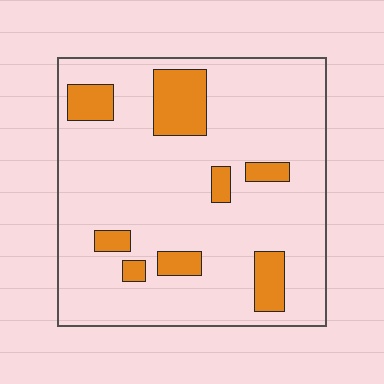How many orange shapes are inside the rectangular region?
8.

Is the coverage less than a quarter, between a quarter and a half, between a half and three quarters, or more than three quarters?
Less than a quarter.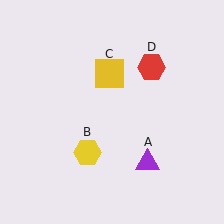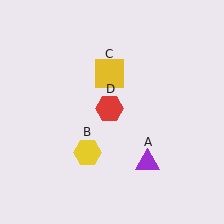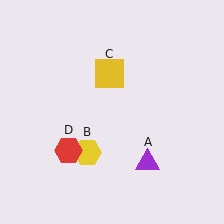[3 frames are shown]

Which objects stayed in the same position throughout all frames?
Purple triangle (object A) and yellow hexagon (object B) and yellow square (object C) remained stationary.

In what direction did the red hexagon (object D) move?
The red hexagon (object D) moved down and to the left.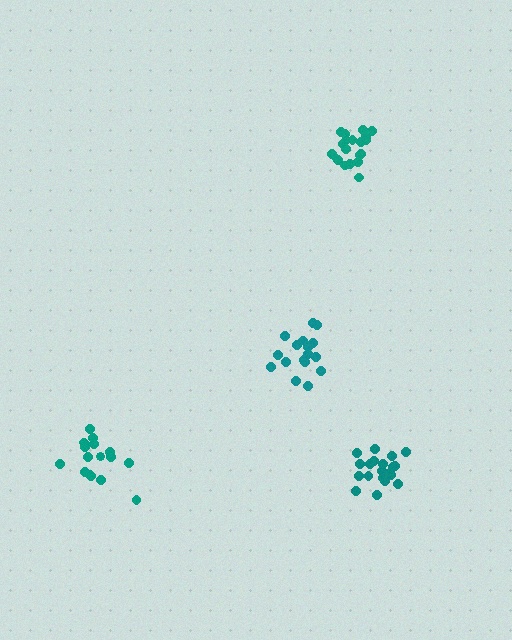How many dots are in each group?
Group 1: 17 dots, Group 2: 20 dots, Group 3: 20 dots, Group 4: 16 dots (73 total).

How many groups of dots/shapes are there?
There are 4 groups.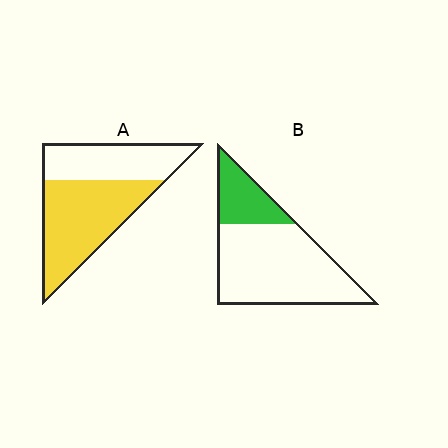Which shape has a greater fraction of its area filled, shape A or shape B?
Shape A.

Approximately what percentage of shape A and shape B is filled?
A is approximately 60% and B is approximately 25%.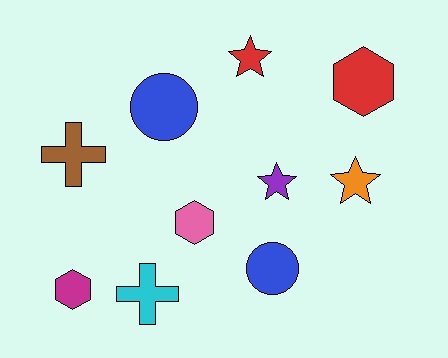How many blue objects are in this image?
There are 2 blue objects.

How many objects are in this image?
There are 10 objects.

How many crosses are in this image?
There are 2 crosses.